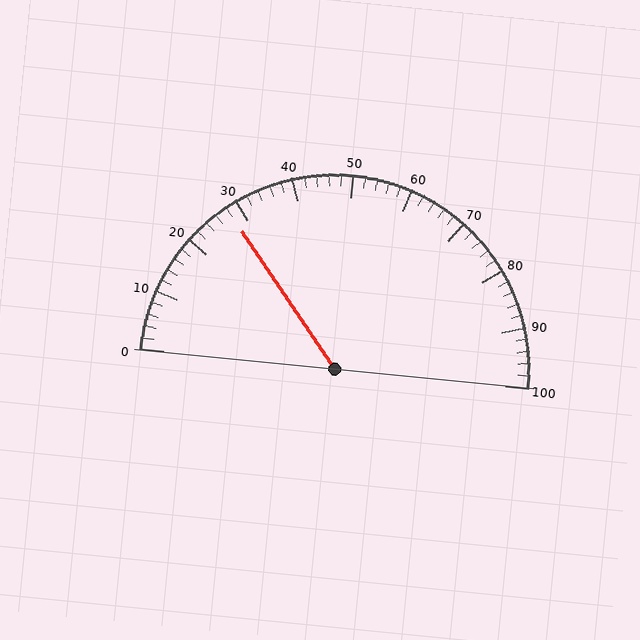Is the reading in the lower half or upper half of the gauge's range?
The reading is in the lower half of the range (0 to 100).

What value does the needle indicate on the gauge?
The needle indicates approximately 28.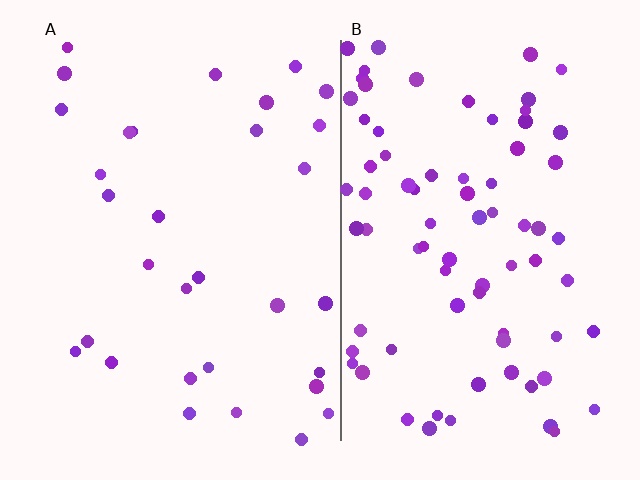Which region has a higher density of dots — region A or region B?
B (the right).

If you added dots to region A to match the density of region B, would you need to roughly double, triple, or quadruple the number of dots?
Approximately triple.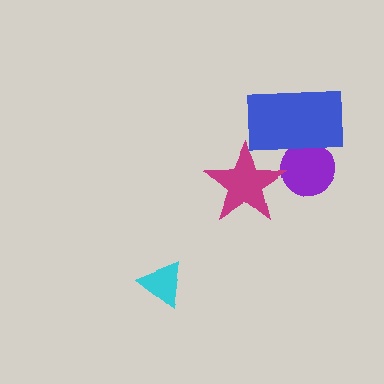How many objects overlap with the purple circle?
1 object overlaps with the purple circle.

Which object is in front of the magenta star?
The blue rectangle is in front of the magenta star.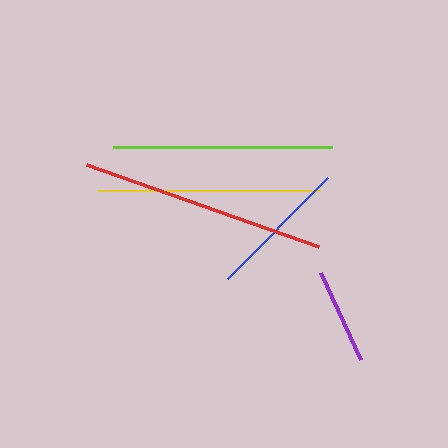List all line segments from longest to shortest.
From longest to shortest: red, yellow, lime, blue, purple.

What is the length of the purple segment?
The purple segment is approximately 96 pixels long.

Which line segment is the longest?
The red line is the longest at approximately 246 pixels.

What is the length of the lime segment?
The lime segment is approximately 219 pixels long.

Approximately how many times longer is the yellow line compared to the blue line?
The yellow line is approximately 1.6 times the length of the blue line.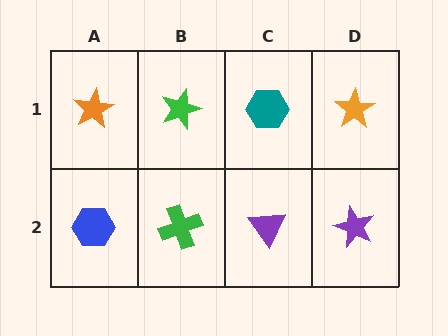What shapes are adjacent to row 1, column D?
A purple star (row 2, column D), a teal hexagon (row 1, column C).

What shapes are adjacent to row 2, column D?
An orange star (row 1, column D), a purple triangle (row 2, column C).